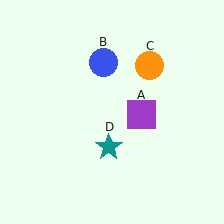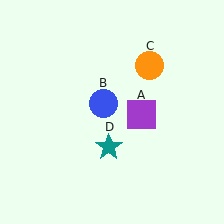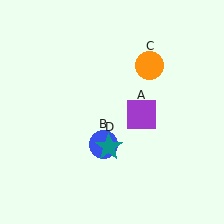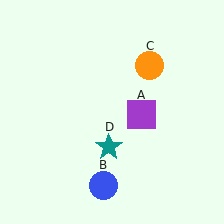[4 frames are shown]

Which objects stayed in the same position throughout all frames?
Purple square (object A) and orange circle (object C) and teal star (object D) remained stationary.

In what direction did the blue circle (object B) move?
The blue circle (object B) moved down.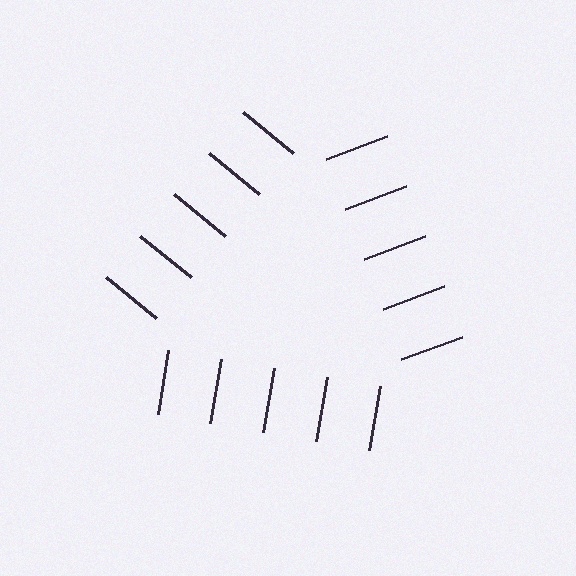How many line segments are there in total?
15 — 5 along each of the 3 edges.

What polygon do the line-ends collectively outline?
An illusory triangle — the line segments terminate on its edges but no continuous stroke is drawn.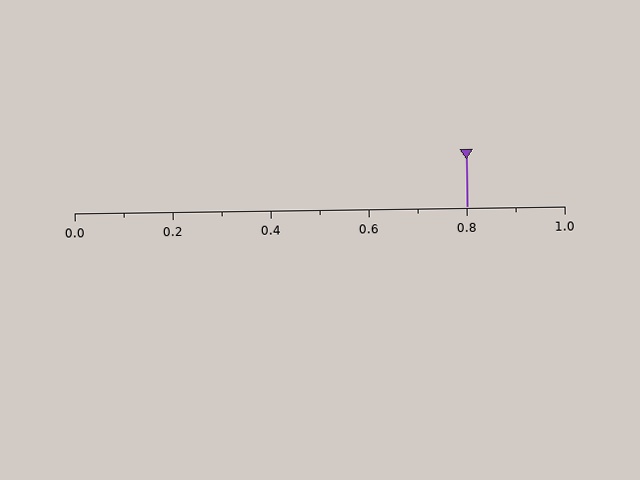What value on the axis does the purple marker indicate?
The marker indicates approximately 0.8.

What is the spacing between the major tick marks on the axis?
The major ticks are spaced 0.2 apart.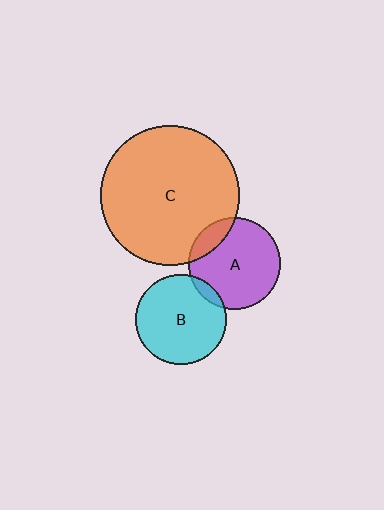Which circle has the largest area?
Circle C (orange).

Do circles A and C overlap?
Yes.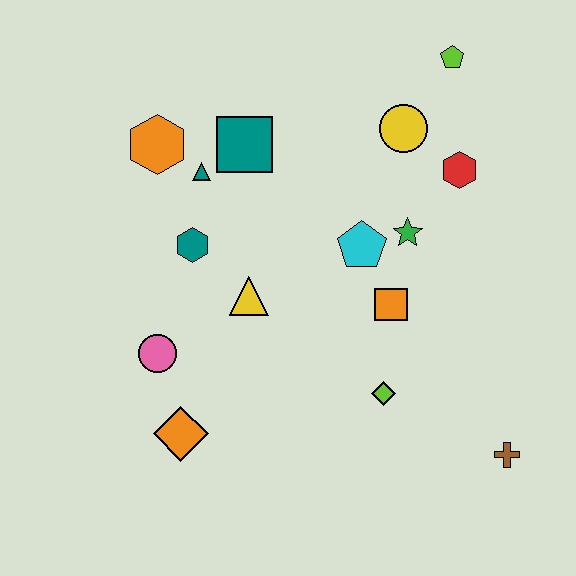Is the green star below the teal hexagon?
No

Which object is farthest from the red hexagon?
The orange diamond is farthest from the red hexagon.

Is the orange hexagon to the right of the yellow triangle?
No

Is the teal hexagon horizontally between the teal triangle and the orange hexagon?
Yes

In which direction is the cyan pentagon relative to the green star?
The cyan pentagon is to the left of the green star.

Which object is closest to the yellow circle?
The red hexagon is closest to the yellow circle.